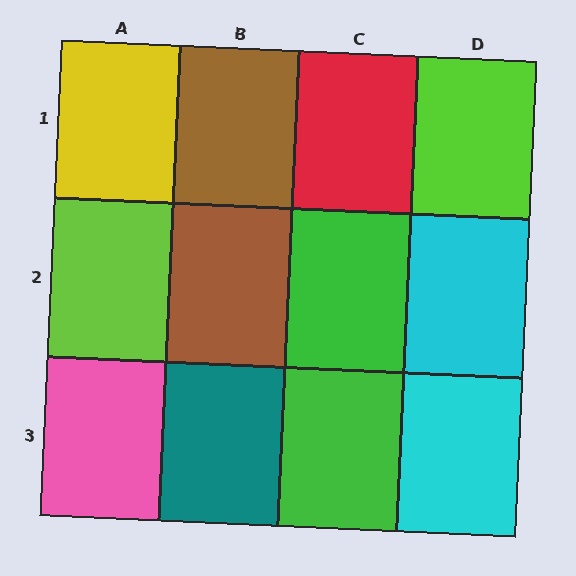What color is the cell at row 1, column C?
Red.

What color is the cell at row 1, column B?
Brown.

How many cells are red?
1 cell is red.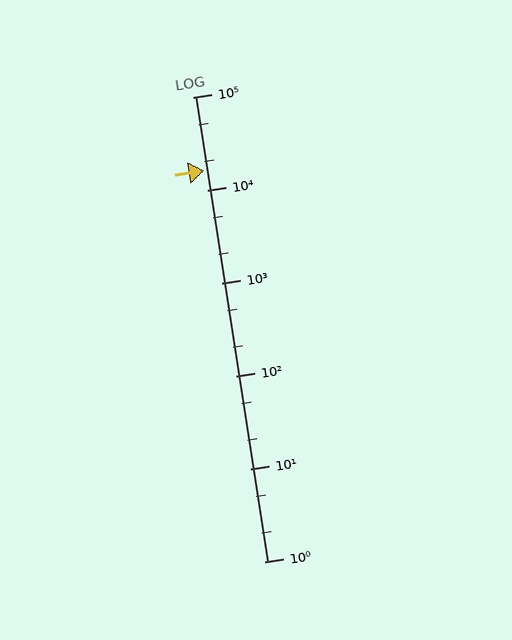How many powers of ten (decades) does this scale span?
The scale spans 5 decades, from 1 to 100000.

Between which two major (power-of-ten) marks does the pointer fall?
The pointer is between 10000 and 100000.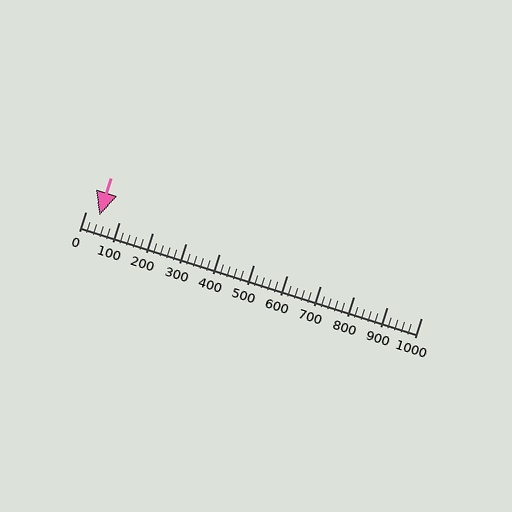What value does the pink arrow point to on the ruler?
The pink arrow points to approximately 41.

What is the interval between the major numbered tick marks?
The major tick marks are spaced 100 units apart.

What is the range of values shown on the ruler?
The ruler shows values from 0 to 1000.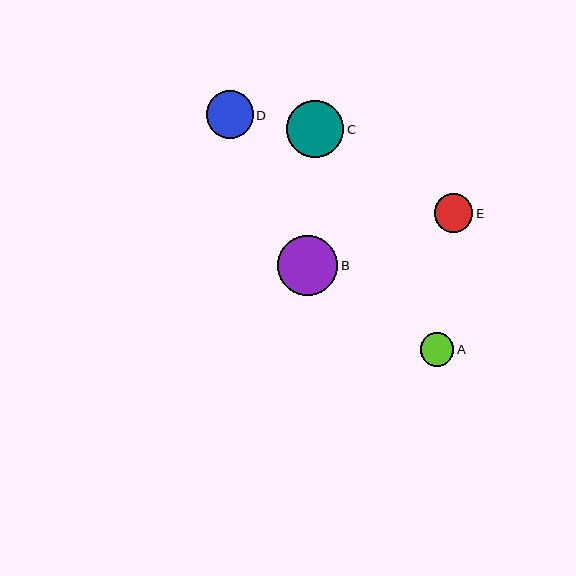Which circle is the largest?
Circle B is the largest with a size of approximately 61 pixels.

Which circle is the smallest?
Circle A is the smallest with a size of approximately 34 pixels.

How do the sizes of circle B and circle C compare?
Circle B and circle C are approximately the same size.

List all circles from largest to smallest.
From largest to smallest: B, C, D, E, A.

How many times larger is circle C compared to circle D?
Circle C is approximately 1.2 times the size of circle D.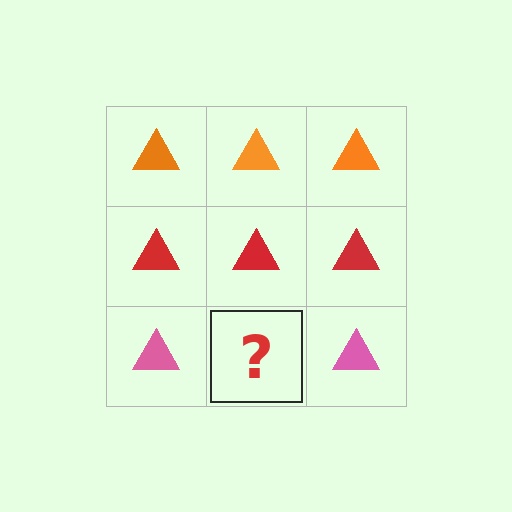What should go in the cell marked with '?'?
The missing cell should contain a pink triangle.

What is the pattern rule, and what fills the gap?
The rule is that each row has a consistent color. The gap should be filled with a pink triangle.